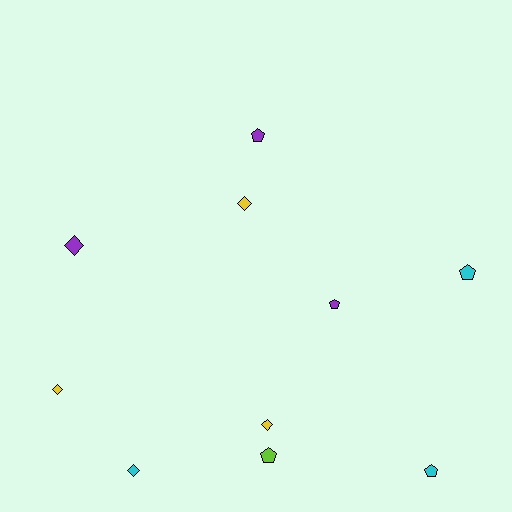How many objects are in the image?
There are 10 objects.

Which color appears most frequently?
Yellow, with 3 objects.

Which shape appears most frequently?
Diamond, with 5 objects.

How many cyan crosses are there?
There are no cyan crosses.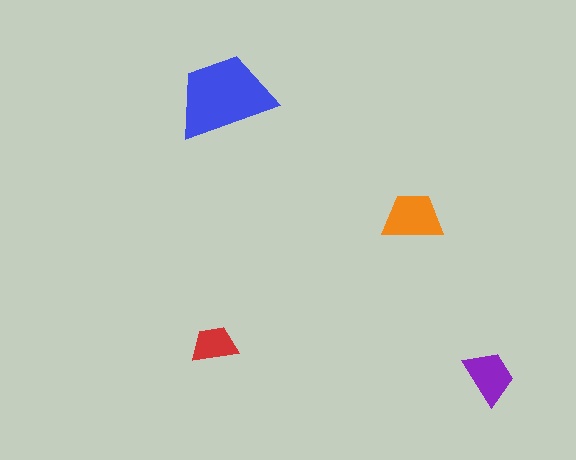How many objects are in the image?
There are 4 objects in the image.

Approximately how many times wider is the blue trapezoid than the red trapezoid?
About 2 times wider.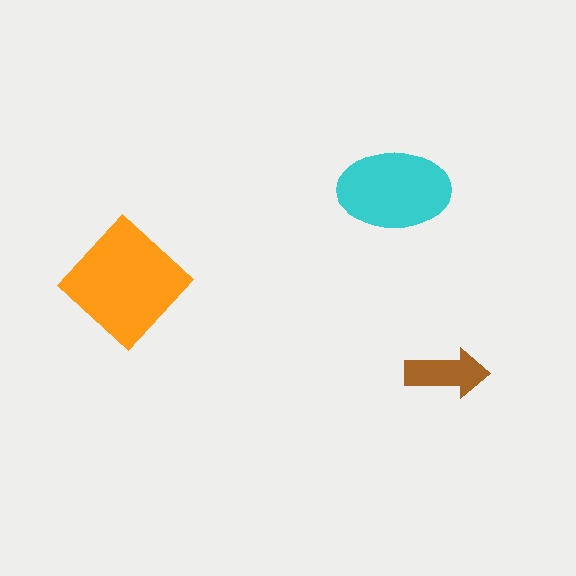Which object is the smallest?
The brown arrow.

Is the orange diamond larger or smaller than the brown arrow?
Larger.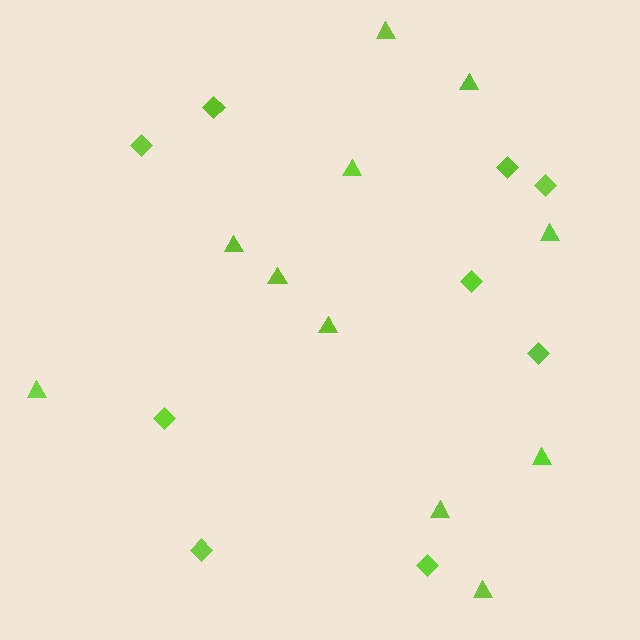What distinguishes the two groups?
There are 2 groups: one group of diamonds (9) and one group of triangles (11).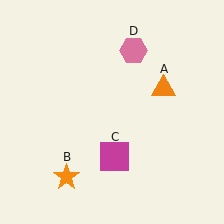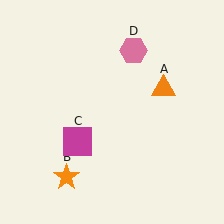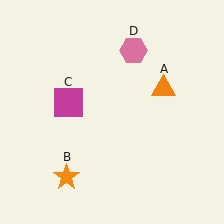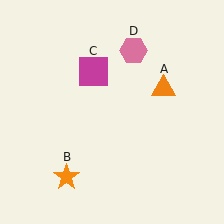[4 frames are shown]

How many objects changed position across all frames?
1 object changed position: magenta square (object C).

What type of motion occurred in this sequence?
The magenta square (object C) rotated clockwise around the center of the scene.